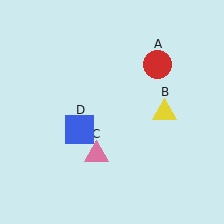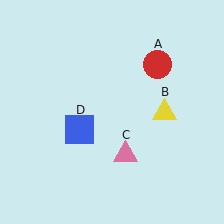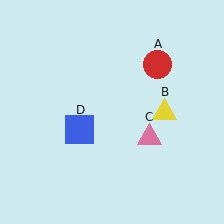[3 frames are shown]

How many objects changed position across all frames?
1 object changed position: pink triangle (object C).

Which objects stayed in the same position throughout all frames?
Red circle (object A) and yellow triangle (object B) and blue square (object D) remained stationary.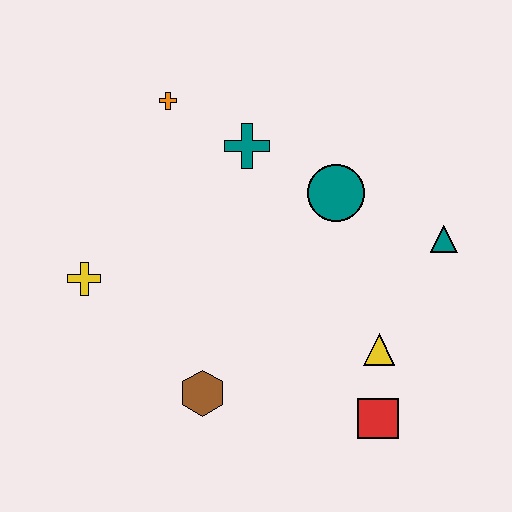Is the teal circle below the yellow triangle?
No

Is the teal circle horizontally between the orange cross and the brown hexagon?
No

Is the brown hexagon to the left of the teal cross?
Yes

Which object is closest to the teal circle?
The teal cross is closest to the teal circle.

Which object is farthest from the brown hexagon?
The orange cross is farthest from the brown hexagon.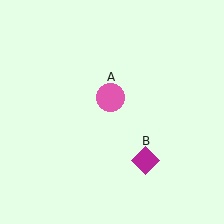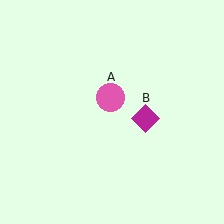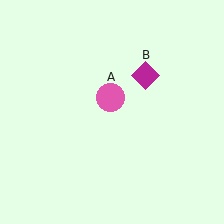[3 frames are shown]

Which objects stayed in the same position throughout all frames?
Pink circle (object A) remained stationary.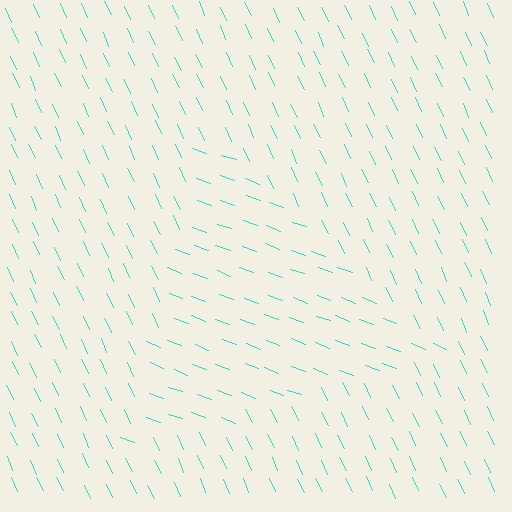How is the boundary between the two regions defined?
The boundary is defined purely by a change in line orientation (approximately 45 degrees difference). All lines are the same color and thickness.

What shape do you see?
I see a triangle.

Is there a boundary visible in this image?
Yes, there is a texture boundary formed by a change in line orientation.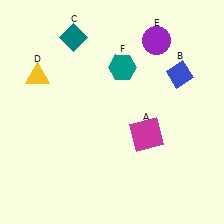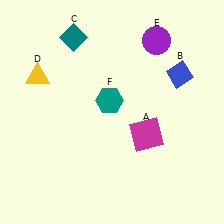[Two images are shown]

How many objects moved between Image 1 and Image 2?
1 object moved between the two images.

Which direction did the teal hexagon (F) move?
The teal hexagon (F) moved down.